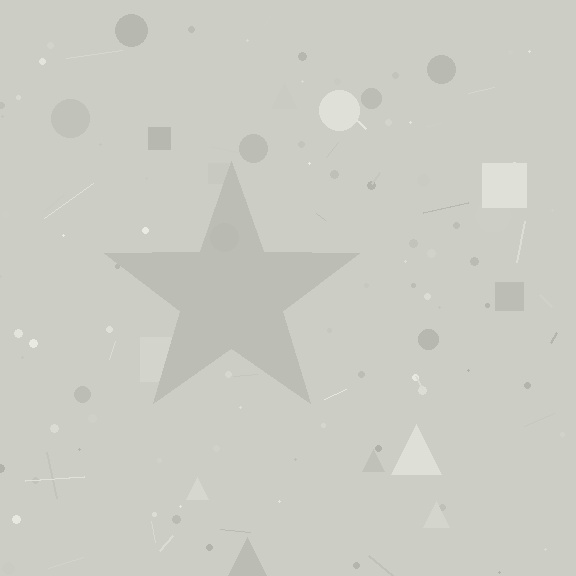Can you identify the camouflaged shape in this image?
The camouflaged shape is a star.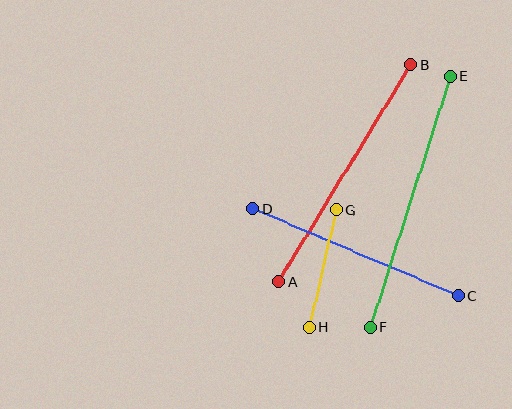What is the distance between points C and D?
The distance is approximately 223 pixels.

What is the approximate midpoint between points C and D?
The midpoint is at approximately (355, 252) pixels.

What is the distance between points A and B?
The distance is approximately 254 pixels.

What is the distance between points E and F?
The distance is approximately 263 pixels.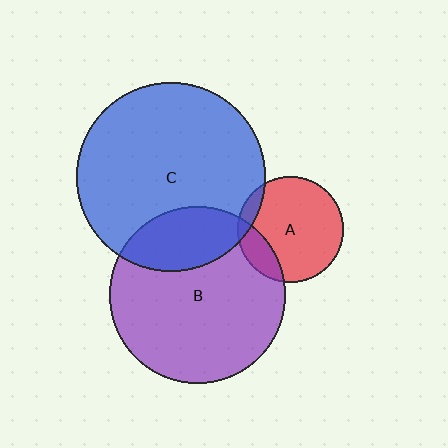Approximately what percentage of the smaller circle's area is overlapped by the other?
Approximately 25%.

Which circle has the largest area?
Circle C (blue).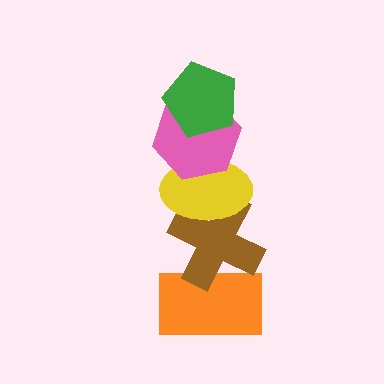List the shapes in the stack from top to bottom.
From top to bottom: the green pentagon, the pink hexagon, the yellow ellipse, the brown cross, the orange rectangle.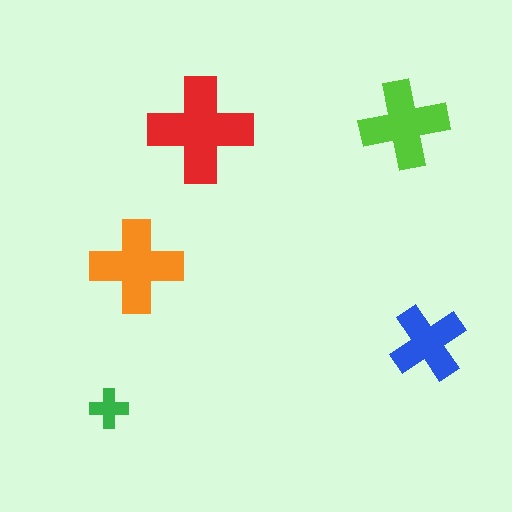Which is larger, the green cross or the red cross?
The red one.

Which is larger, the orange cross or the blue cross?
The orange one.